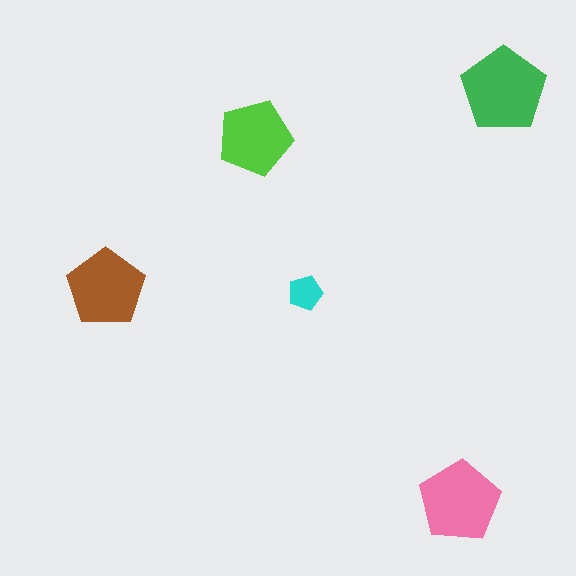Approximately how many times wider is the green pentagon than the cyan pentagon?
About 2.5 times wider.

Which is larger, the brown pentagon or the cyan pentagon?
The brown one.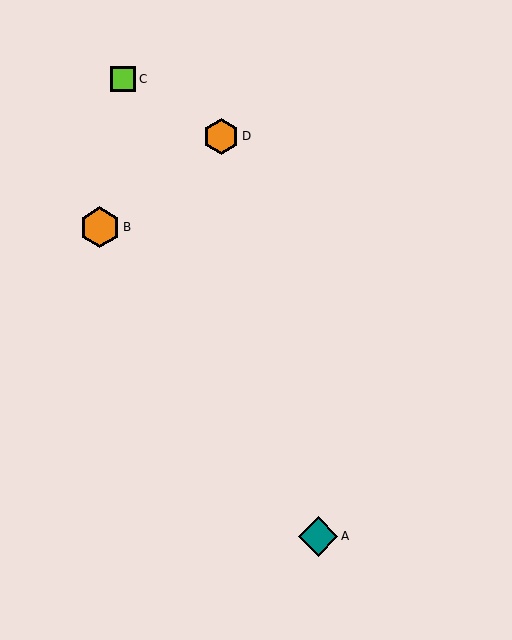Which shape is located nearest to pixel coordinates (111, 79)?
The lime square (labeled C) at (123, 79) is nearest to that location.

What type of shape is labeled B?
Shape B is an orange hexagon.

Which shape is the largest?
The orange hexagon (labeled B) is the largest.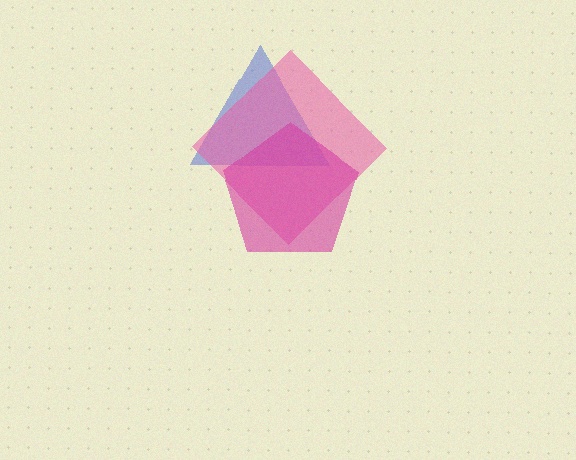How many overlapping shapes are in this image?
There are 3 overlapping shapes in the image.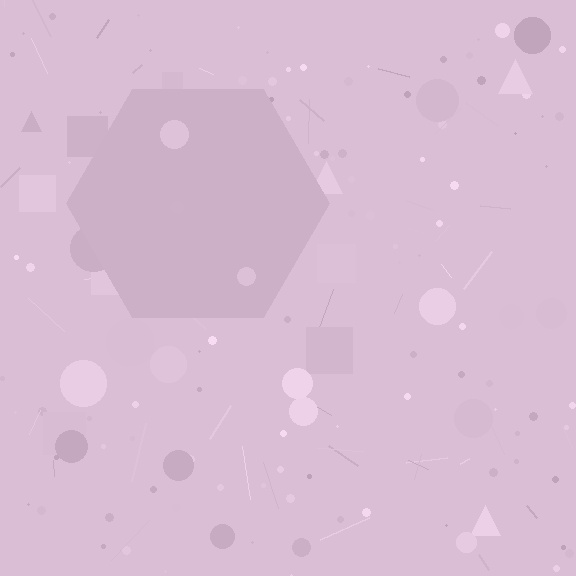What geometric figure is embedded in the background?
A hexagon is embedded in the background.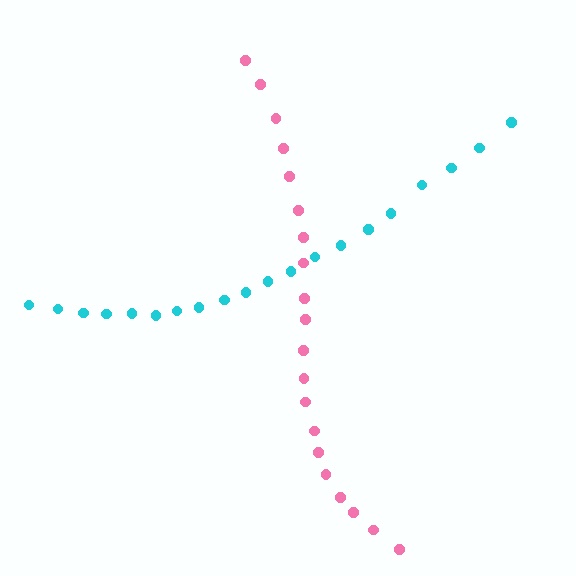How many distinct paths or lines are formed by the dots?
There are 2 distinct paths.